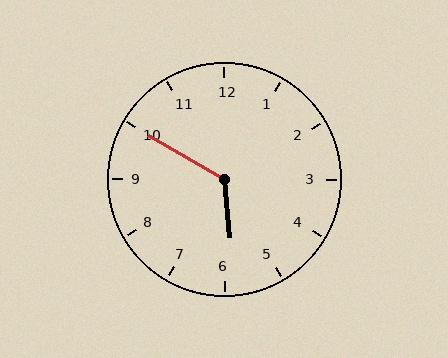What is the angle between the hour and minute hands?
Approximately 125 degrees.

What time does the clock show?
5:50.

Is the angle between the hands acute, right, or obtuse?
It is obtuse.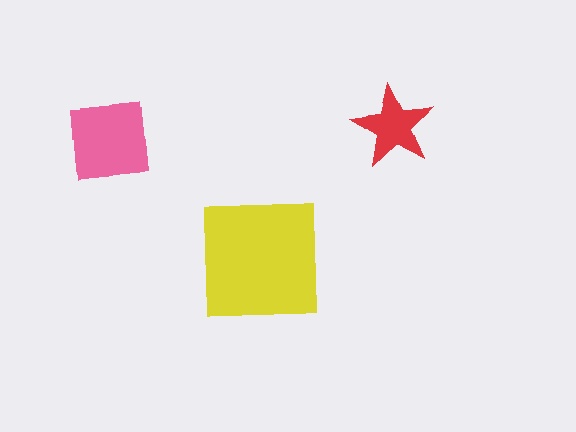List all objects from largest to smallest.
The yellow square, the pink square, the red star.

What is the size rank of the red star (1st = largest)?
3rd.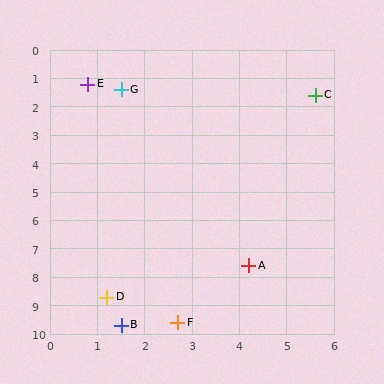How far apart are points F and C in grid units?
Points F and C are about 8.5 grid units apart.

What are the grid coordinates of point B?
Point B is at approximately (1.5, 9.7).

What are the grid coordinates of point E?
Point E is at approximately (0.8, 1.2).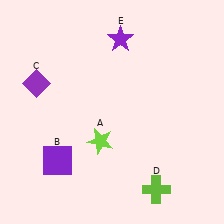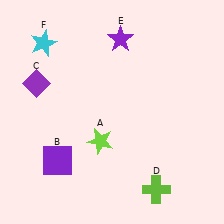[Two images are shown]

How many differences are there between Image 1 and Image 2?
There is 1 difference between the two images.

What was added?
A cyan star (F) was added in Image 2.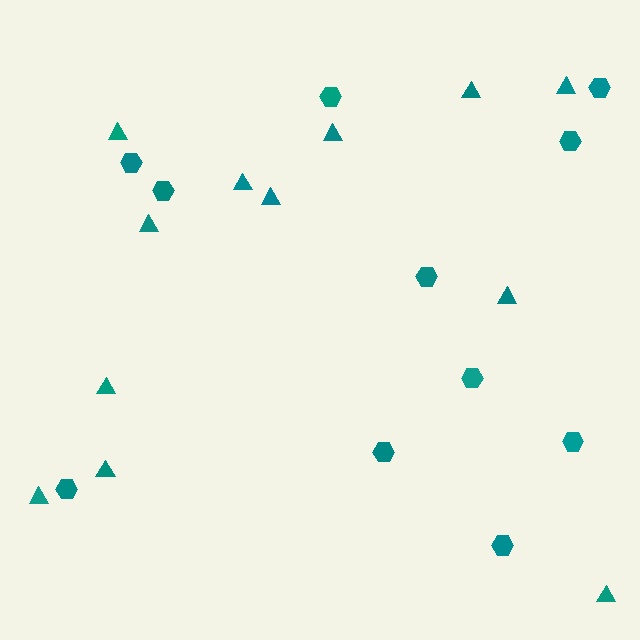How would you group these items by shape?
There are 2 groups: one group of hexagons (11) and one group of triangles (12).